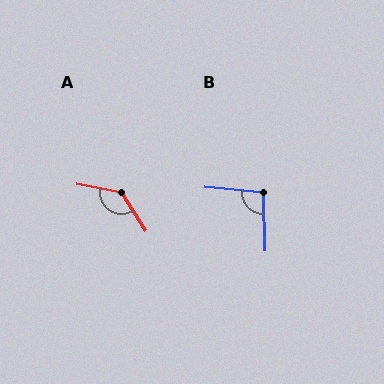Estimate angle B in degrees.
Approximately 97 degrees.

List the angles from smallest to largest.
B (97°), A (134°).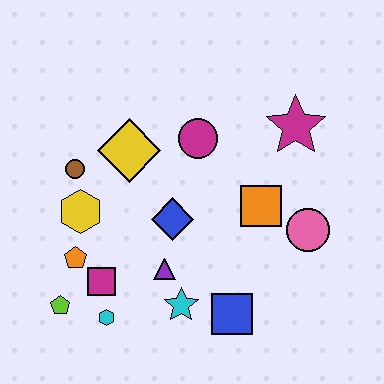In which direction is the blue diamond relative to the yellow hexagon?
The blue diamond is to the right of the yellow hexagon.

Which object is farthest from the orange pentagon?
The magenta star is farthest from the orange pentagon.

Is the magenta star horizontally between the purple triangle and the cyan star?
No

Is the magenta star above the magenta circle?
Yes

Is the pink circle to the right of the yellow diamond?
Yes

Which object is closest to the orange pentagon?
The magenta square is closest to the orange pentagon.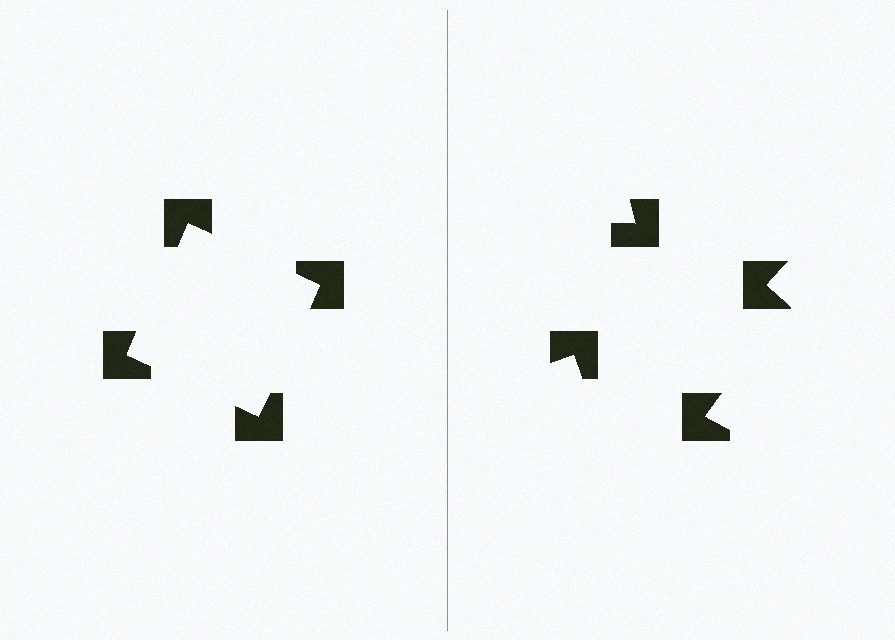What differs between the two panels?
The notched squares are positioned identically on both sides; only the wedge orientations differ. On the left they align to a square; on the right they are misaligned.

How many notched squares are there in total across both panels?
8 — 4 on each side.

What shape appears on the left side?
An illusory square.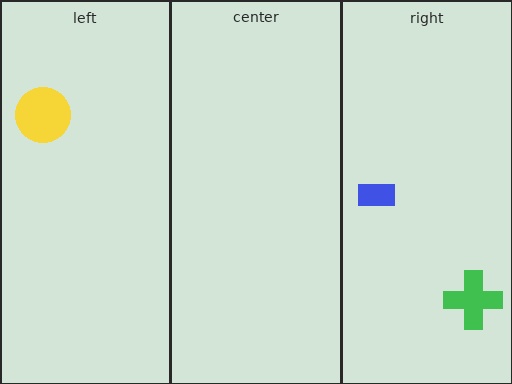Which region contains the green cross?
The right region.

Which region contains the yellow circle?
The left region.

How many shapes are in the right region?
2.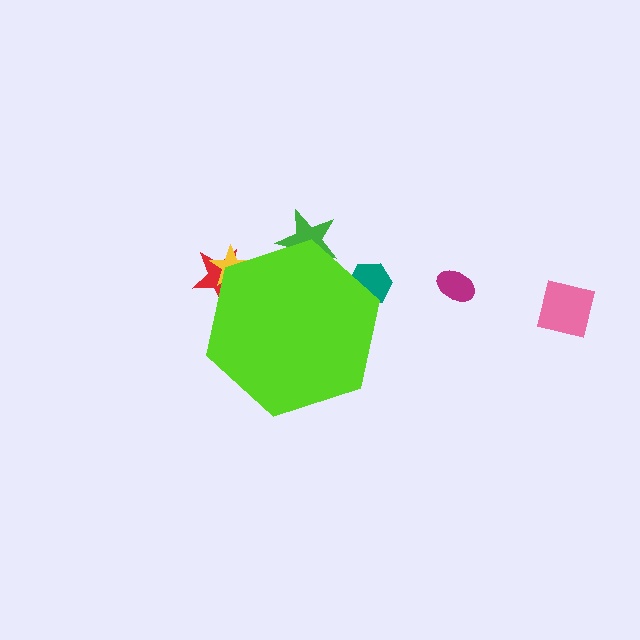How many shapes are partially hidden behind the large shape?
4 shapes are partially hidden.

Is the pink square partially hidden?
No, the pink square is fully visible.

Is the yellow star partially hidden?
Yes, the yellow star is partially hidden behind the lime hexagon.